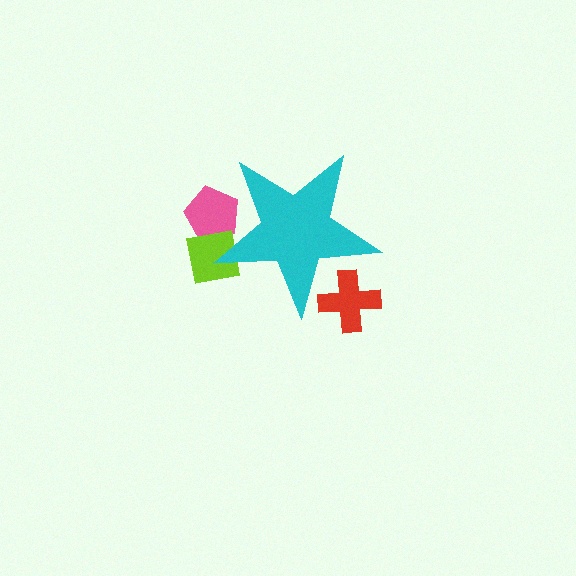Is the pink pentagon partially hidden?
Yes, the pink pentagon is partially hidden behind the cyan star.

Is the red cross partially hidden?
Yes, the red cross is partially hidden behind the cyan star.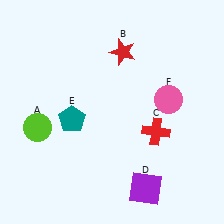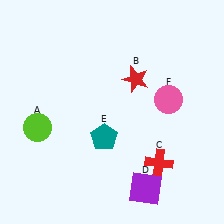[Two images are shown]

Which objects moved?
The objects that moved are: the red star (B), the red cross (C), the teal pentagon (E).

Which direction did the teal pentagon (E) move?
The teal pentagon (E) moved right.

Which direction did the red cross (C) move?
The red cross (C) moved down.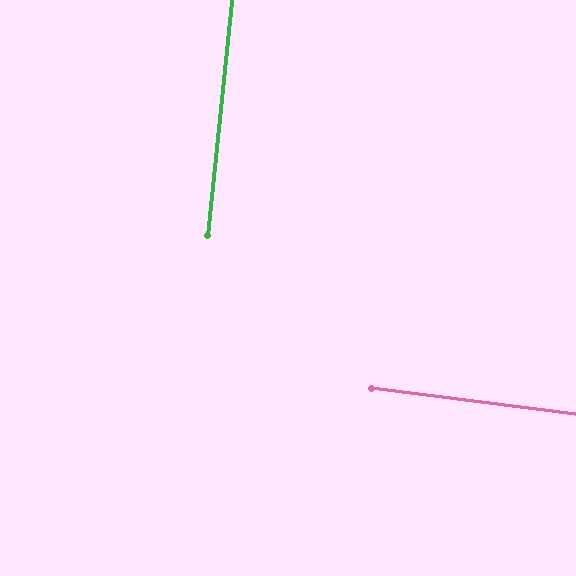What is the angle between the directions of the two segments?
Approximately 89 degrees.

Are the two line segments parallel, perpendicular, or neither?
Perpendicular — they meet at approximately 89°.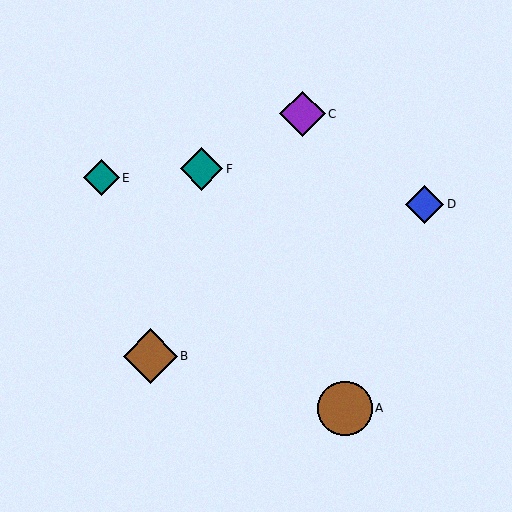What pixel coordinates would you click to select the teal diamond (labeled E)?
Click at (102, 178) to select the teal diamond E.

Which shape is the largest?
The brown diamond (labeled B) is the largest.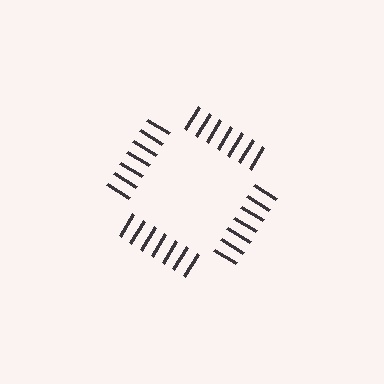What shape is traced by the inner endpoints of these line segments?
An illusory square — the line segments terminate on its edges but no continuous stroke is drawn.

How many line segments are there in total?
28 — 7 along each of the 4 edges.